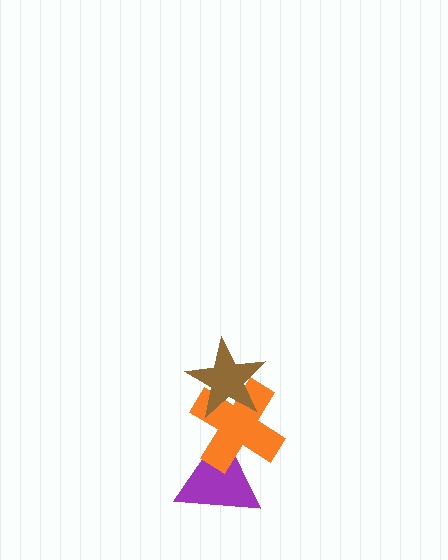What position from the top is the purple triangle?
The purple triangle is 3rd from the top.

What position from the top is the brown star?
The brown star is 1st from the top.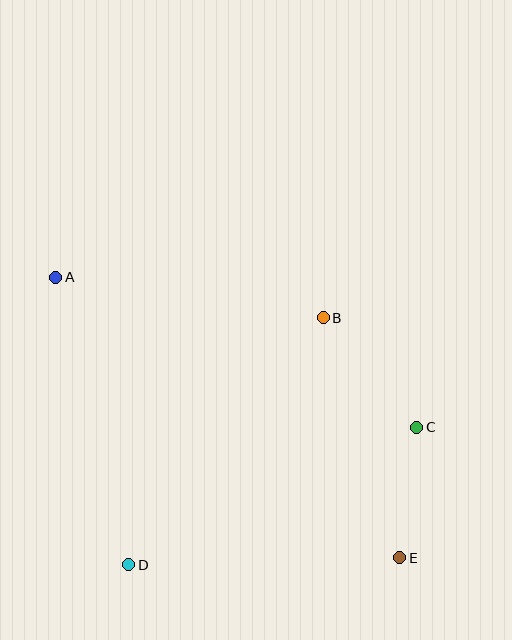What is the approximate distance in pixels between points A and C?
The distance between A and C is approximately 391 pixels.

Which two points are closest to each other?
Points C and E are closest to each other.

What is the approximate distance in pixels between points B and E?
The distance between B and E is approximately 252 pixels.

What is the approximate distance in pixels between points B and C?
The distance between B and C is approximately 144 pixels.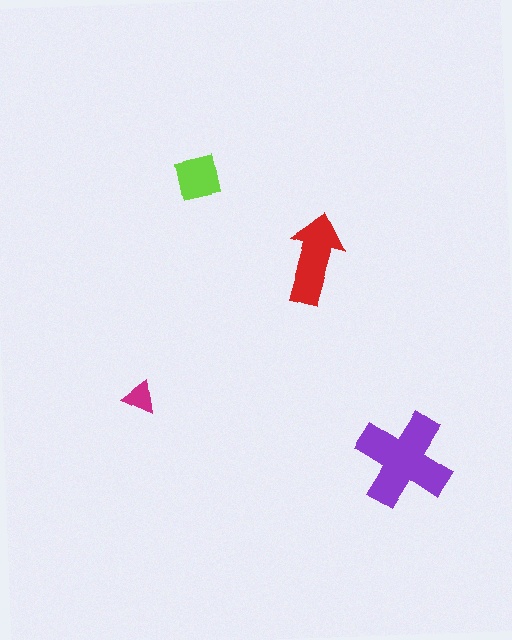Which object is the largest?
The purple cross.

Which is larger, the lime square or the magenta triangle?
The lime square.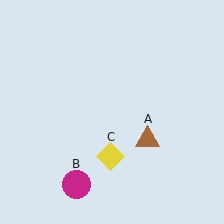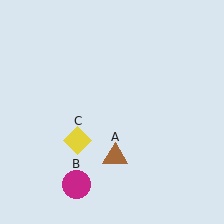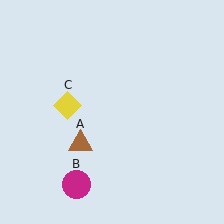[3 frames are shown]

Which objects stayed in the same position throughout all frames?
Magenta circle (object B) remained stationary.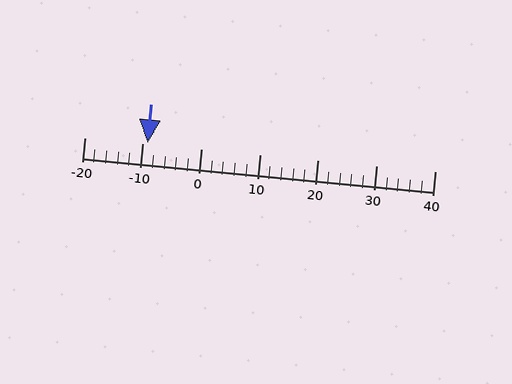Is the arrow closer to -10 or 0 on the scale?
The arrow is closer to -10.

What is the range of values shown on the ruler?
The ruler shows values from -20 to 40.